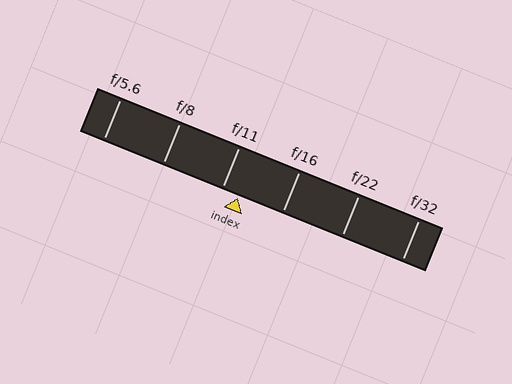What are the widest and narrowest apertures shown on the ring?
The widest aperture shown is f/5.6 and the narrowest is f/32.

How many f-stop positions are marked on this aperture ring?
There are 6 f-stop positions marked.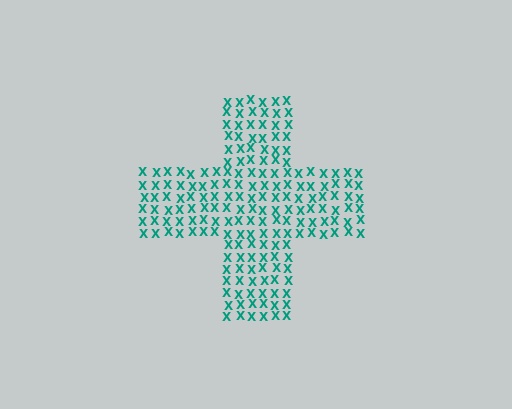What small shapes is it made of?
It is made of small letter X's.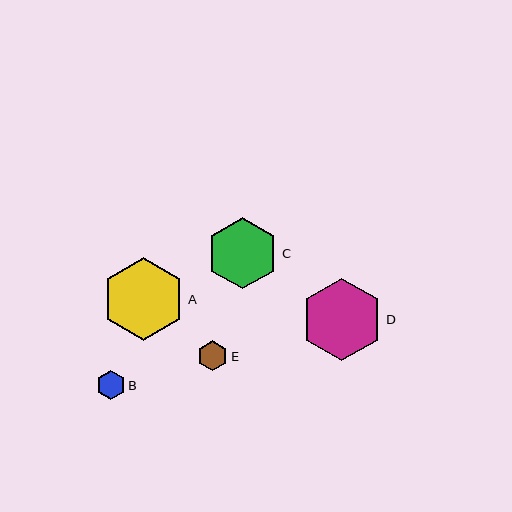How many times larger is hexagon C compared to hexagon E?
Hexagon C is approximately 2.4 times the size of hexagon E.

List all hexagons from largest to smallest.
From largest to smallest: A, D, C, E, B.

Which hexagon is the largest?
Hexagon A is the largest with a size of approximately 83 pixels.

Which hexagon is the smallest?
Hexagon B is the smallest with a size of approximately 29 pixels.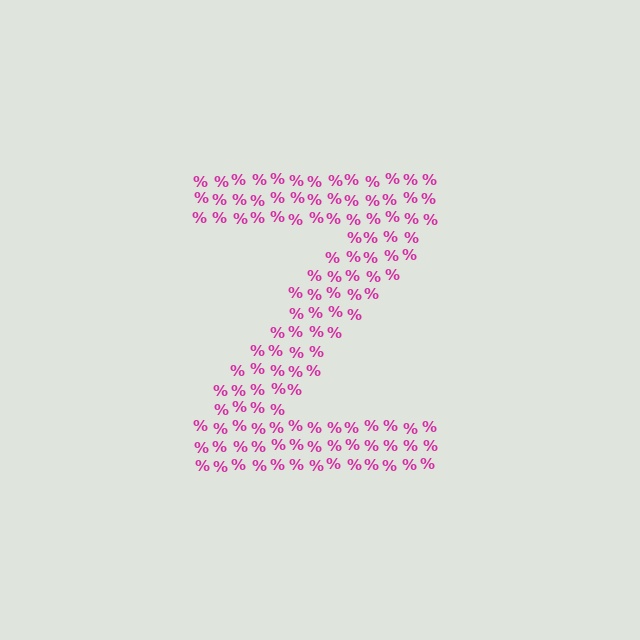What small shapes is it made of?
It is made of small percent signs.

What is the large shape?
The large shape is the letter Z.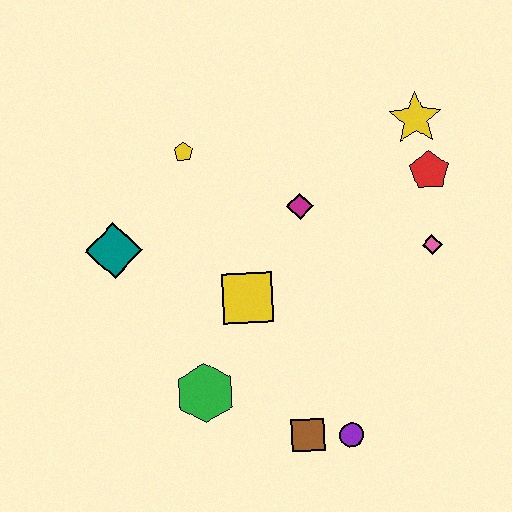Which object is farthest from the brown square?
The yellow star is farthest from the brown square.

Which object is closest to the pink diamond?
The red pentagon is closest to the pink diamond.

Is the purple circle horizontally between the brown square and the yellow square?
No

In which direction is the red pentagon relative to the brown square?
The red pentagon is above the brown square.